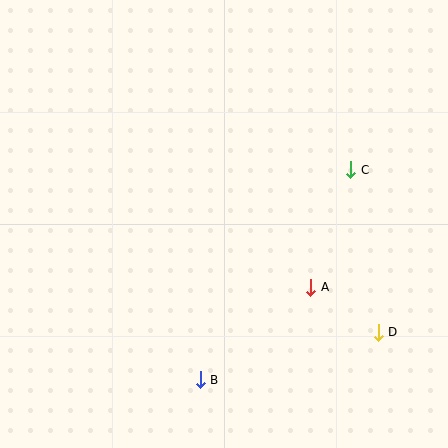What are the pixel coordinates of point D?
Point D is at (378, 332).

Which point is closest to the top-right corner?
Point C is closest to the top-right corner.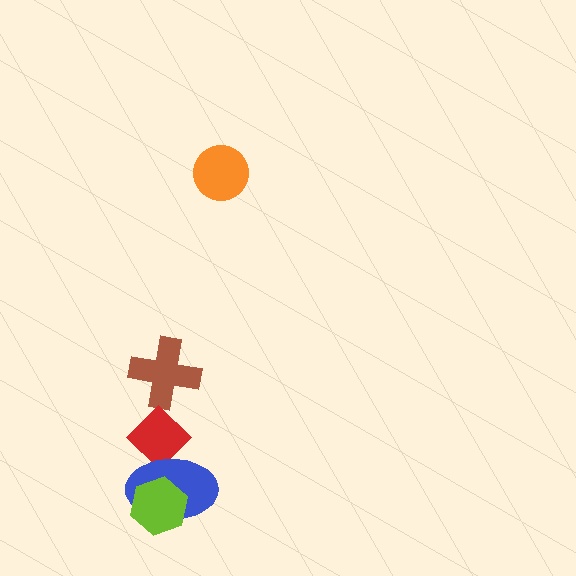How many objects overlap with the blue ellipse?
2 objects overlap with the blue ellipse.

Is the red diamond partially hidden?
Yes, it is partially covered by another shape.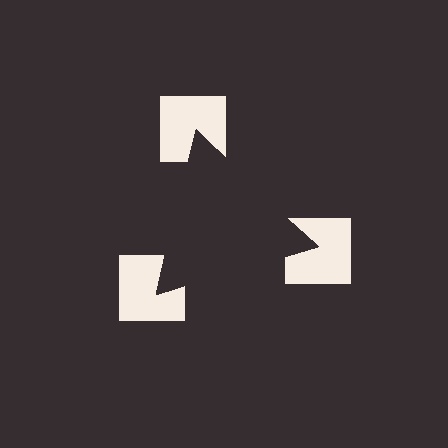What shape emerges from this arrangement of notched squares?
An illusory triangle — its edges are inferred from the aligned wedge cuts in the notched squares, not physically drawn.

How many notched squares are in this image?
There are 3 — one at each vertex of the illusory triangle.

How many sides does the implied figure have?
3 sides.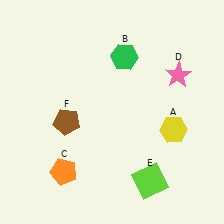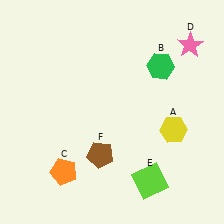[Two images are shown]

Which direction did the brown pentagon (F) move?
The brown pentagon (F) moved right.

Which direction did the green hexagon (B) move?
The green hexagon (B) moved right.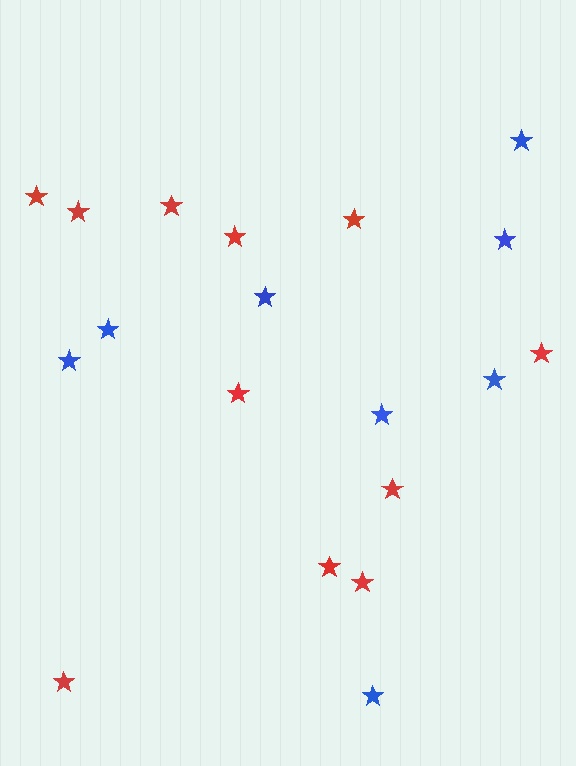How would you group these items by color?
There are 2 groups: one group of red stars (11) and one group of blue stars (8).